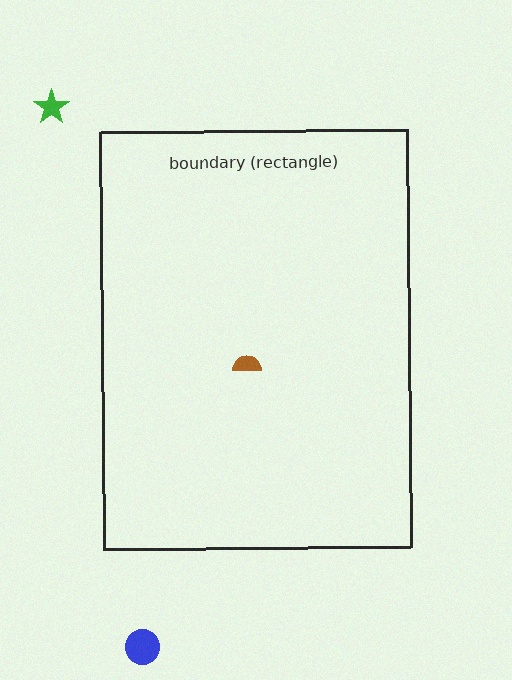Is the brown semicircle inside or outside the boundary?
Inside.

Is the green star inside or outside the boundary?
Outside.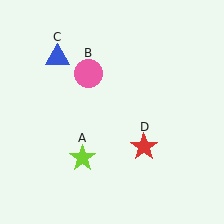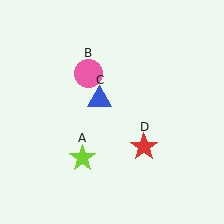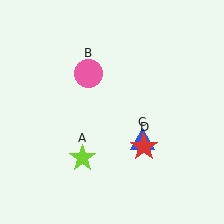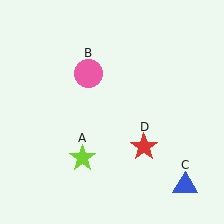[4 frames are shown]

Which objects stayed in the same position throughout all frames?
Lime star (object A) and pink circle (object B) and red star (object D) remained stationary.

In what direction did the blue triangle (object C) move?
The blue triangle (object C) moved down and to the right.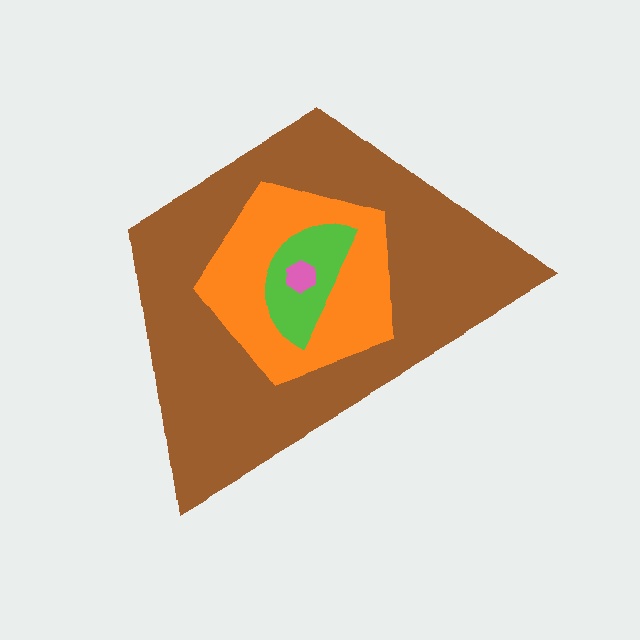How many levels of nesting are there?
4.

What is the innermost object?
The pink hexagon.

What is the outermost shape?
The brown trapezoid.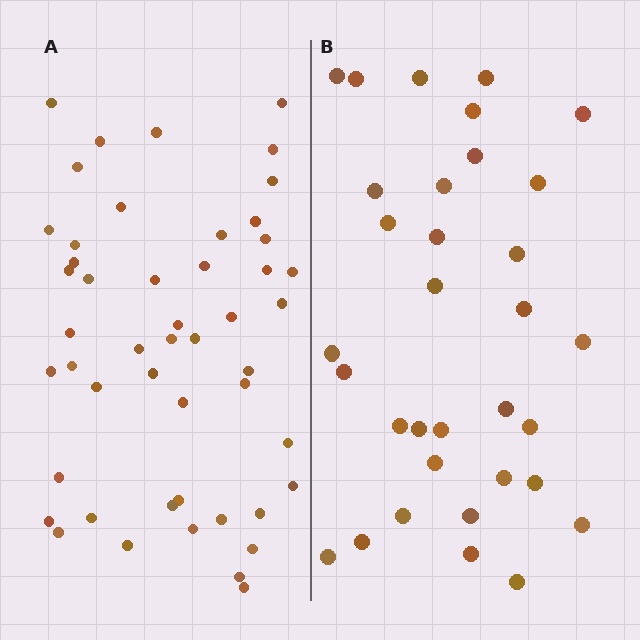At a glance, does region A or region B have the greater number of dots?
Region A (the left region) has more dots.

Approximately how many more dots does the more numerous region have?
Region A has approximately 15 more dots than region B.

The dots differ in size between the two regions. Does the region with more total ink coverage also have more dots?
No. Region B has more total ink coverage because its dots are larger, but region A actually contains more individual dots. Total area can be misleading — the number of items is what matters here.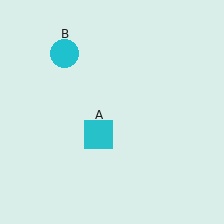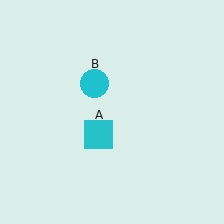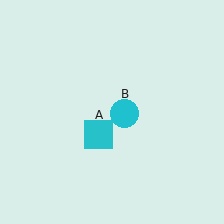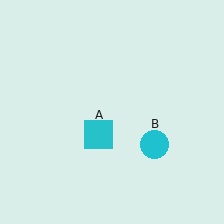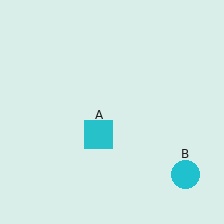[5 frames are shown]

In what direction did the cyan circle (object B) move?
The cyan circle (object B) moved down and to the right.